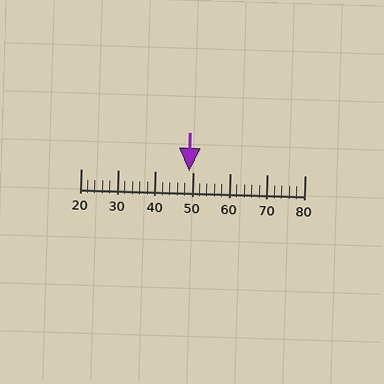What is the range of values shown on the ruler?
The ruler shows values from 20 to 80.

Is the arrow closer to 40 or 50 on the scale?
The arrow is closer to 50.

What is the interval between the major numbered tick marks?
The major tick marks are spaced 10 units apart.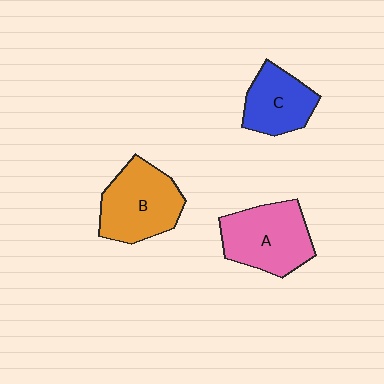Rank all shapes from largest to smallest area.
From largest to smallest: A (pink), B (orange), C (blue).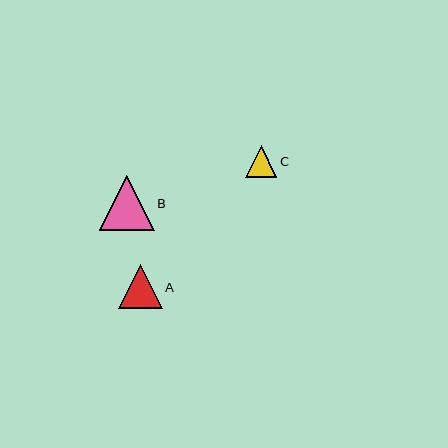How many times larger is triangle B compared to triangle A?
Triangle B is approximately 1.2 times the size of triangle A.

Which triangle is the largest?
Triangle B is the largest with a size of approximately 55 pixels.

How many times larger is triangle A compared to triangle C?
Triangle A is approximately 1.4 times the size of triangle C.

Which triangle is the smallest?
Triangle C is the smallest with a size of approximately 32 pixels.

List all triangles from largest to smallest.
From largest to smallest: B, A, C.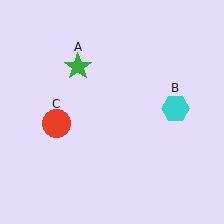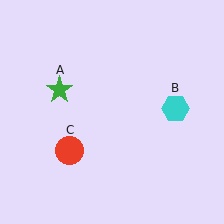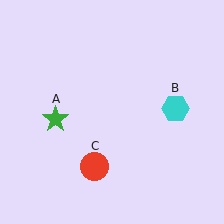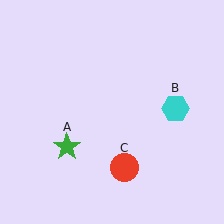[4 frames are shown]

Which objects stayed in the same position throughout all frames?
Cyan hexagon (object B) remained stationary.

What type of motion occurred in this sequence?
The green star (object A), red circle (object C) rotated counterclockwise around the center of the scene.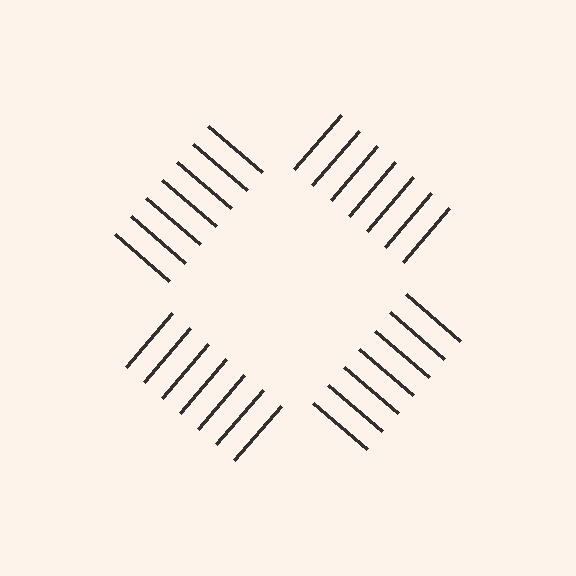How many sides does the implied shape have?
4 sides — the line-ends trace a square.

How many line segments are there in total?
28 — 7 along each of the 4 edges.